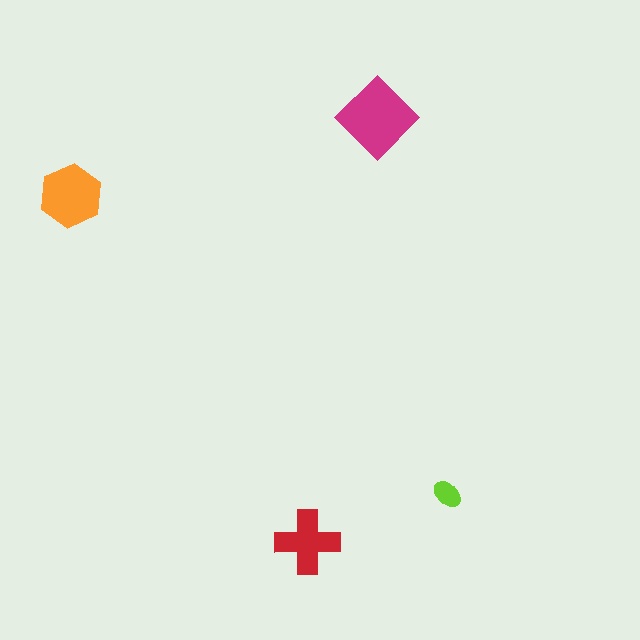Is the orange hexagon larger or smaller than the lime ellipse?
Larger.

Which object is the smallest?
The lime ellipse.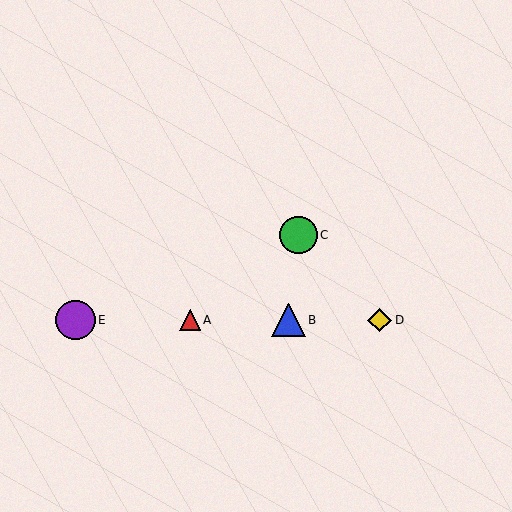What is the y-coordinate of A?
Object A is at y≈320.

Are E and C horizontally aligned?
No, E is at y≈320 and C is at y≈235.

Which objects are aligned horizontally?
Objects A, B, D, E are aligned horizontally.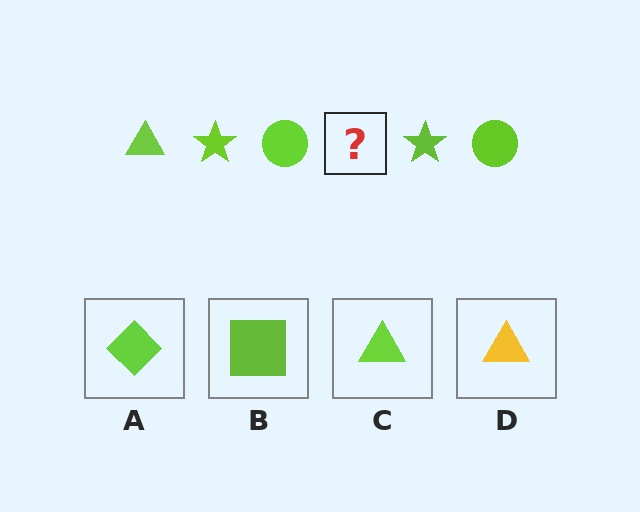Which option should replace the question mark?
Option C.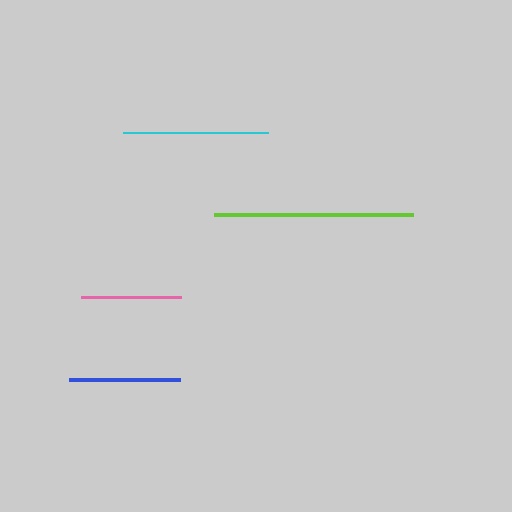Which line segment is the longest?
The lime line is the longest at approximately 199 pixels.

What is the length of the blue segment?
The blue segment is approximately 111 pixels long.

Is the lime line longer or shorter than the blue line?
The lime line is longer than the blue line.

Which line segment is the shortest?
The pink line is the shortest at approximately 100 pixels.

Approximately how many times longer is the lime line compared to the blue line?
The lime line is approximately 1.8 times the length of the blue line.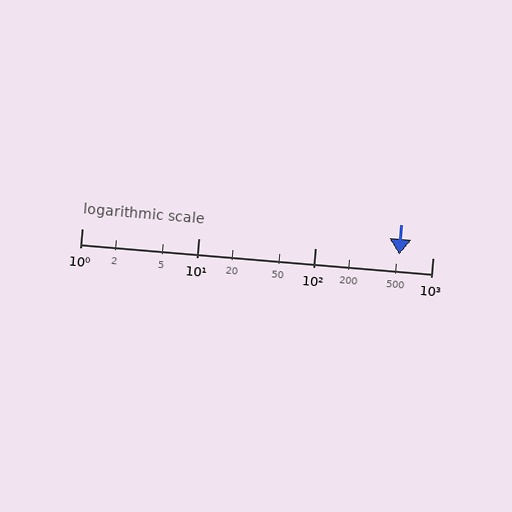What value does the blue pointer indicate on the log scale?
The pointer indicates approximately 520.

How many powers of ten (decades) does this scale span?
The scale spans 3 decades, from 1 to 1000.